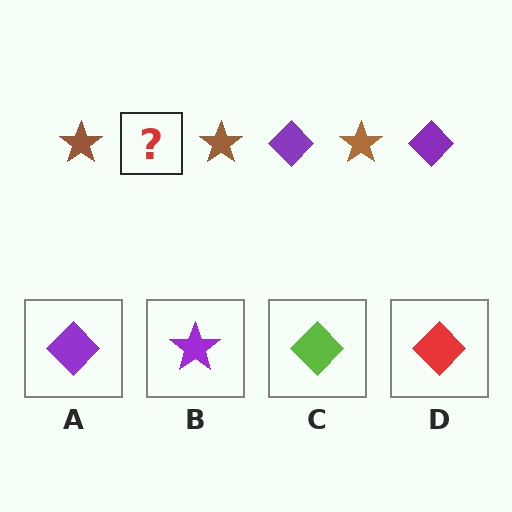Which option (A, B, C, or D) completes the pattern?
A.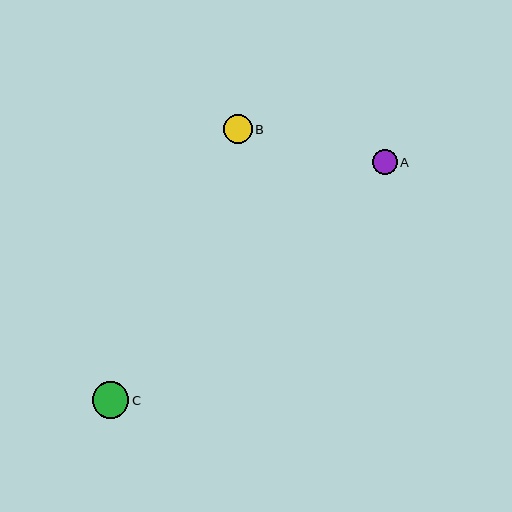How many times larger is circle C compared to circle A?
Circle C is approximately 1.5 times the size of circle A.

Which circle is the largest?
Circle C is the largest with a size of approximately 36 pixels.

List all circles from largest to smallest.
From largest to smallest: C, B, A.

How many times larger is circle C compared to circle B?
Circle C is approximately 1.3 times the size of circle B.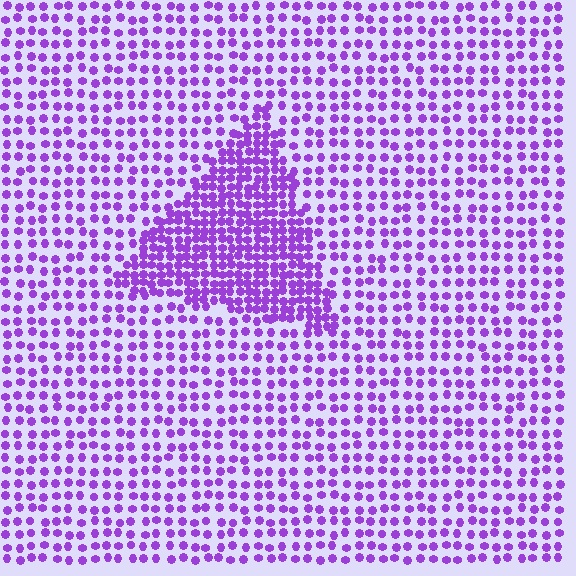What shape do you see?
I see a triangle.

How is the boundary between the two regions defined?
The boundary is defined by a change in element density (approximately 2.1x ratio). All elements are the same color, size, and shape.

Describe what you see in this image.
The image contains small purple elements arranged at two different densities. A triangle-shaped region is visible where the elements are more densely packed than the surrounding area.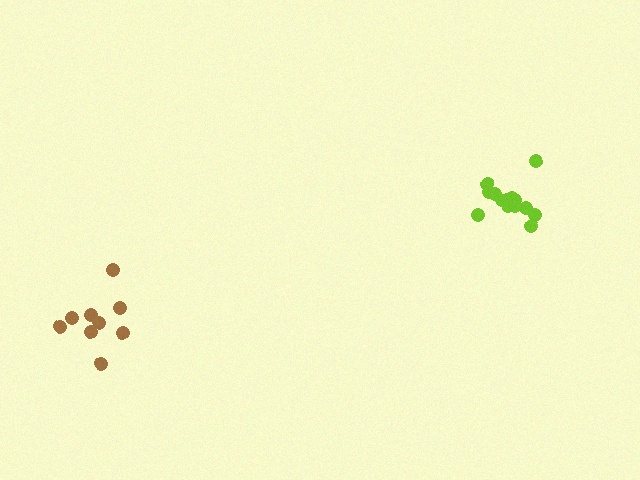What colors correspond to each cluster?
The clusters are colored: brown, lime.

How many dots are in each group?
Group 1: 9 dots, Group 2: 14 dots (23 total).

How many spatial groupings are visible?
There are 2 spatial groupings.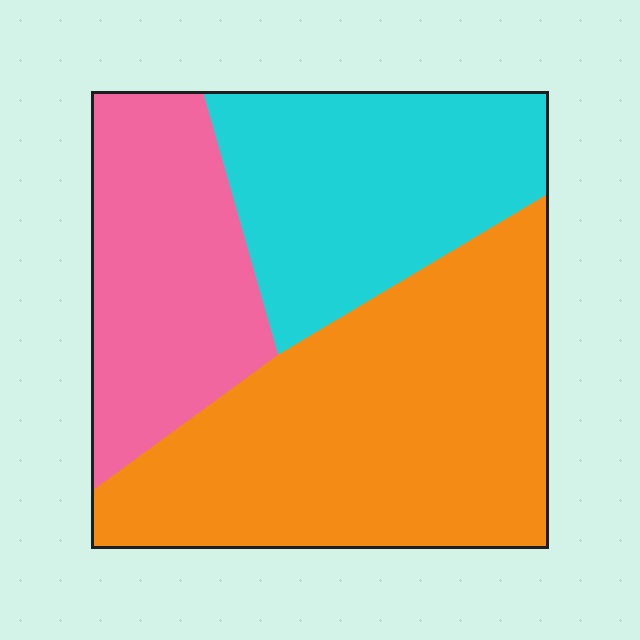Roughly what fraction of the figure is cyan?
Cyan takes up about one quarter (1/4) of the figure.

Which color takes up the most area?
Orange, at roughly 45%.